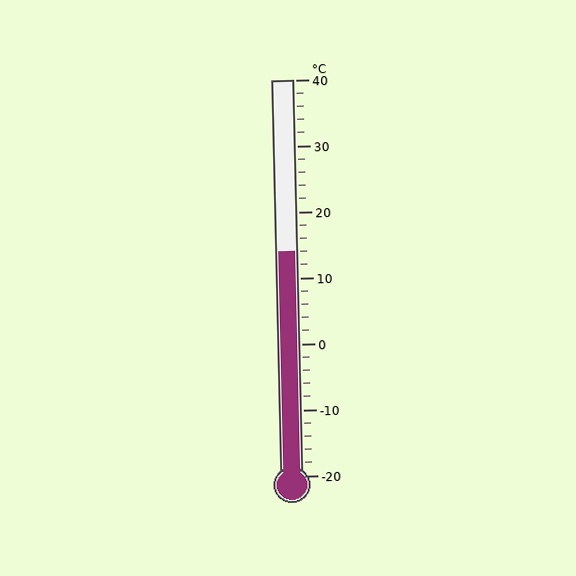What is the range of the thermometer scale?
The thermometer scale ranges from -20°C to 40°C.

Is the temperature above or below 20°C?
The temperature is below 20°C.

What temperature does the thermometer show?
The thermometer shows approximately 14°C.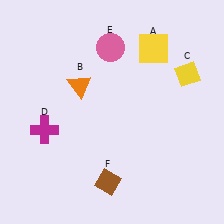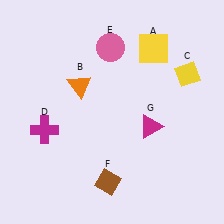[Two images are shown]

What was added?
A magenta triangle (G) was added in Image 2.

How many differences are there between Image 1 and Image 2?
There is 1 difference between the two images.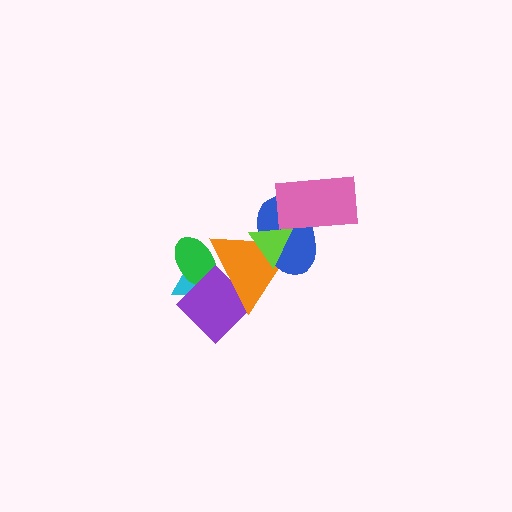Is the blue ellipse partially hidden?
Yes, it is partially covered by another shape.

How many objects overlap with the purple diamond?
3 objects overlap with the purple diamond.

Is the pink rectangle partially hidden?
No, no other shape covers it.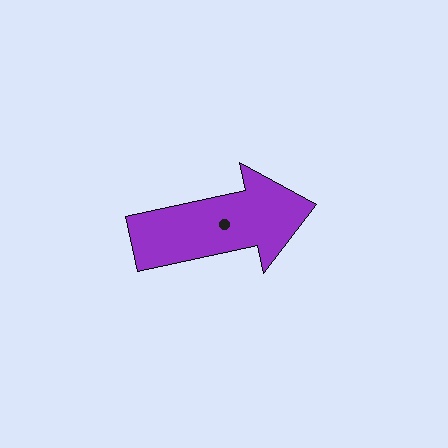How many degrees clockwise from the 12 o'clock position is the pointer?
Approximately 78 degrees.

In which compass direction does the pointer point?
East.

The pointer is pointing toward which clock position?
Roughly 3 o'clock.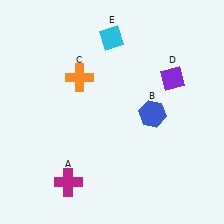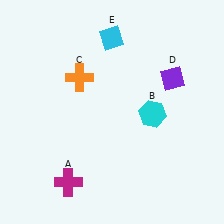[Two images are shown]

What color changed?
The hexagon (B) changed from blue in Image 1 to cyan in Image 2.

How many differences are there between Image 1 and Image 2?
There is 1 difference between the two images.